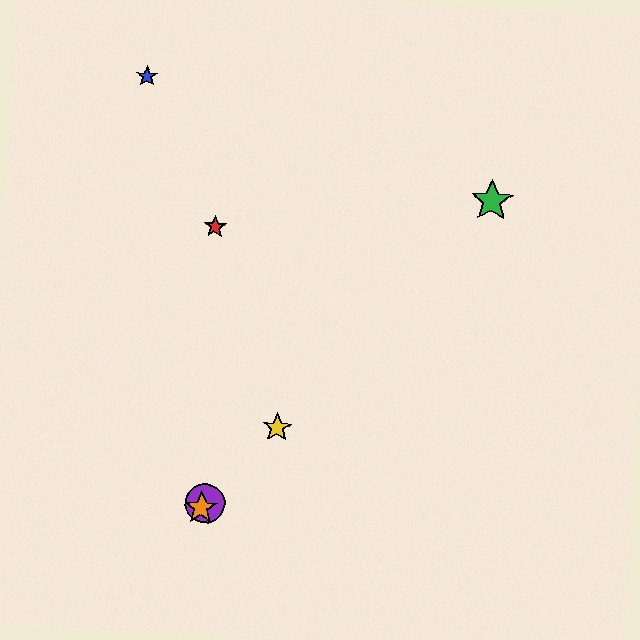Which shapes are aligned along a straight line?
The green star, the yellow star, the purple circle, the orange star are aligned along a straight line.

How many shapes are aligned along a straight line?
4 shapes (the green star, the yellow star, the purple circle, the orange star) are aligned along a straight line.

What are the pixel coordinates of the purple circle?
The purple circle is at (205, 504).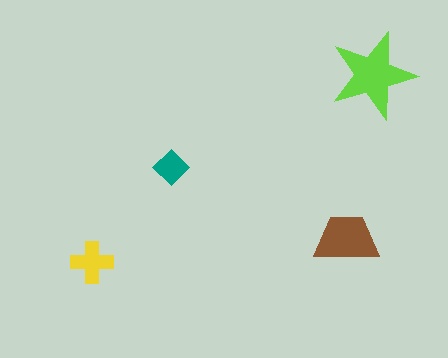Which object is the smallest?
The teal diamond.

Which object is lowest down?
The yellow cross is bottommost.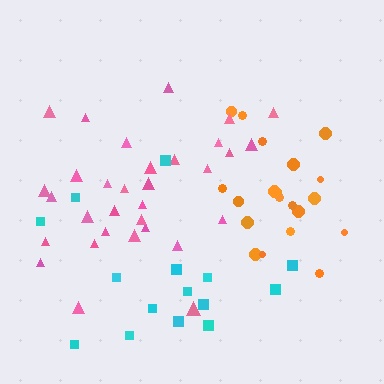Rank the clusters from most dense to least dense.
pink, orange, cyan.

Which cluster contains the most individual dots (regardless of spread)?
Pink (32).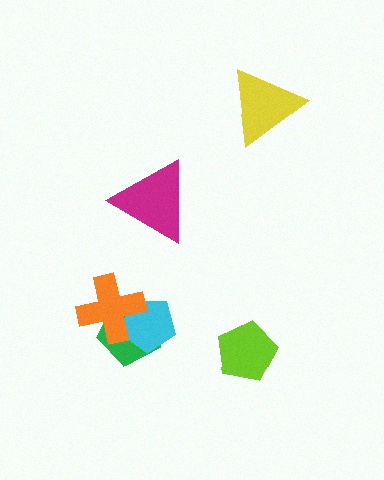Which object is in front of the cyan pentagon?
The orange cross is in front of the cyan pentagon.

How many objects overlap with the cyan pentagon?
2 objects overlap with the cyan pentagon.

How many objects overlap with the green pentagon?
2 objects overlap with the green pentagon.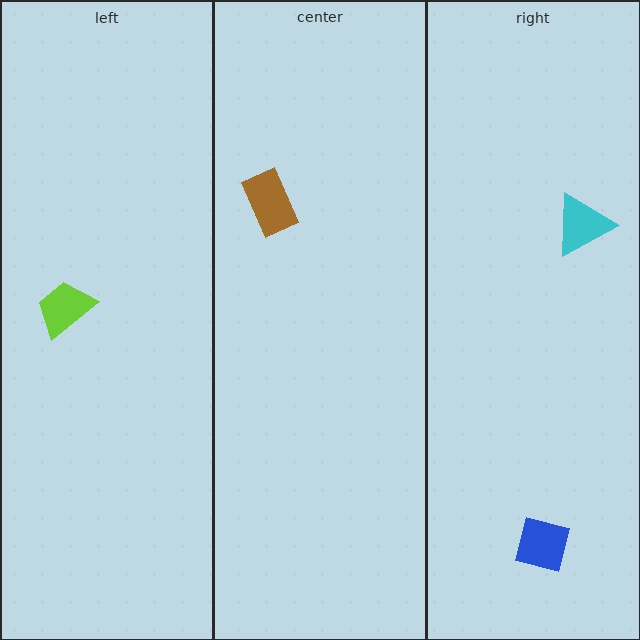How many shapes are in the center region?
1.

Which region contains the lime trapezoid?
The left region.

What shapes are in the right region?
The blue square, the cyan triangle.